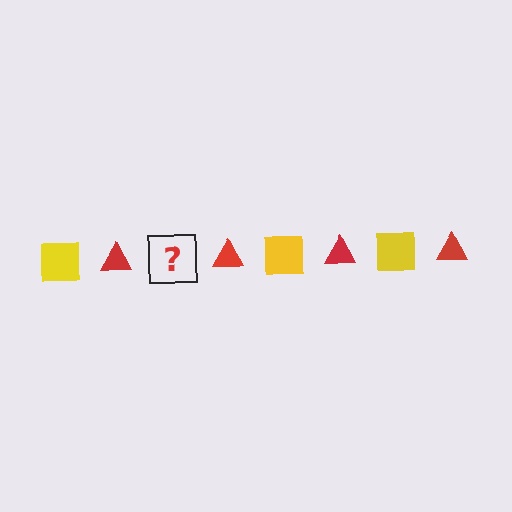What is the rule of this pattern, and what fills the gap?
The rule is that the pattern alternates between yellow square and red triangle. The gap should be filled with a yellow square.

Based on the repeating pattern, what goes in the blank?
The blank should be a yellow square.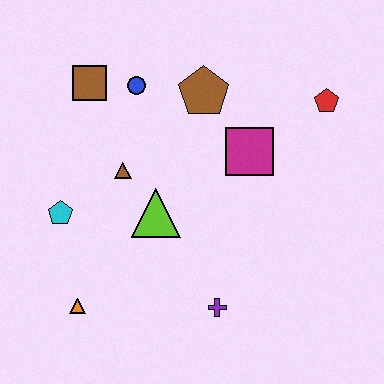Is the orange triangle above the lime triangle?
No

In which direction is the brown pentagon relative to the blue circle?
The brown pentagon is to the right of the blue circle.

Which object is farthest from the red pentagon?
The orange triangle is farthest from the red pentagon.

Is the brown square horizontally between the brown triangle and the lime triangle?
No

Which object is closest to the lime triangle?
The brown triangle is closest to the lime triangle.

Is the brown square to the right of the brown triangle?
No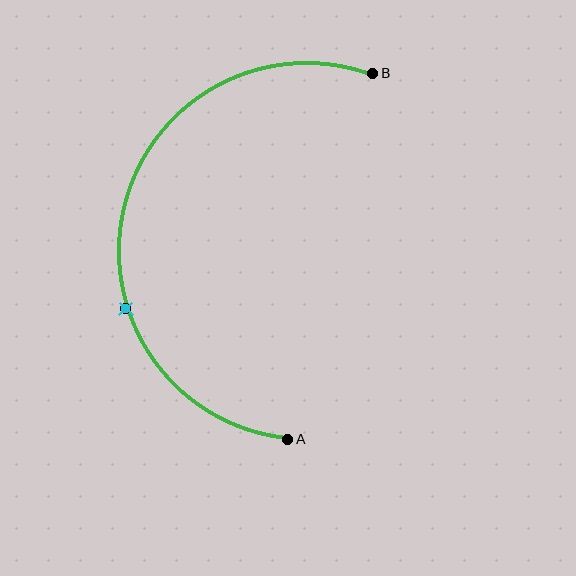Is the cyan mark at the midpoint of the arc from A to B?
No. The cyan mark lies on the arc but is closer to endpoint A. The arc midpoint would be at the point on the curve equidistant along the arc from both A and B.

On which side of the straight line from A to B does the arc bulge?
The arc bulges to the left of the straight line connecting A and B.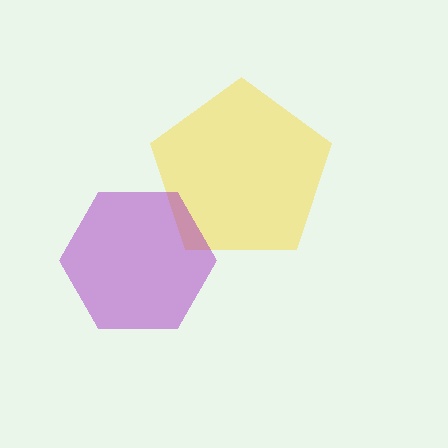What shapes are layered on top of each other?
The layered shapes are: a yellow pentagon, a purple hexagon.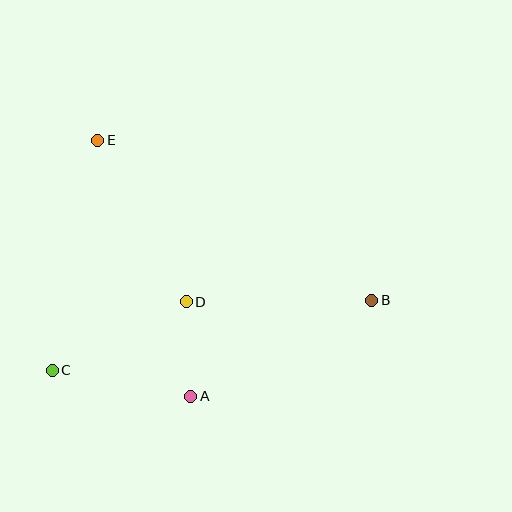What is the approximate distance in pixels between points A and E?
The distance between A and E is approximately 272 pixels.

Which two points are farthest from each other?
Points B and C are farthest from each other.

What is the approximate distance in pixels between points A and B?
The distance between A and B is approximately 205 pixels.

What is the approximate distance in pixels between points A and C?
The distance between A and C is approximately 141 pixels.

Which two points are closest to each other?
Points A and D are closest to each other.